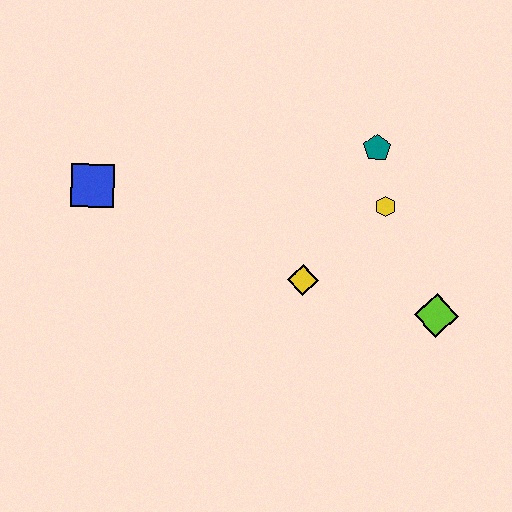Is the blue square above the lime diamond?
Yes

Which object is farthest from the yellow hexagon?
The blue square is farthest from the yellow hexagon.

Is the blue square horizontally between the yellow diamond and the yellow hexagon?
No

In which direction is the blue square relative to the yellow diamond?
The blue square is to the left of the yellow diamond.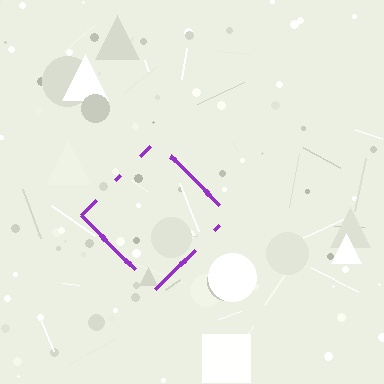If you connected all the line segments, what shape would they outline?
They would outline a diamond.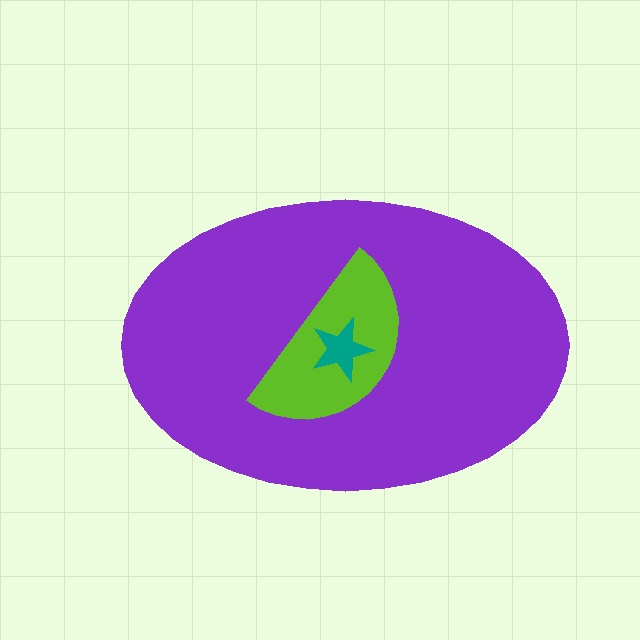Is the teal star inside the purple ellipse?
Yes.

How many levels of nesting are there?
3.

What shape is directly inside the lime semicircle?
The teal star.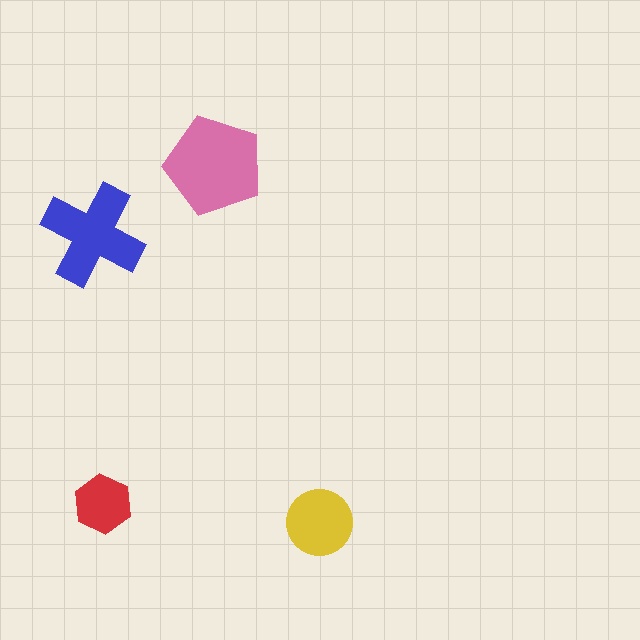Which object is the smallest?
The red hexagon.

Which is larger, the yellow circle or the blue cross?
The blue cross.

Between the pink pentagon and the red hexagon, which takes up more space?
The pink pentagon.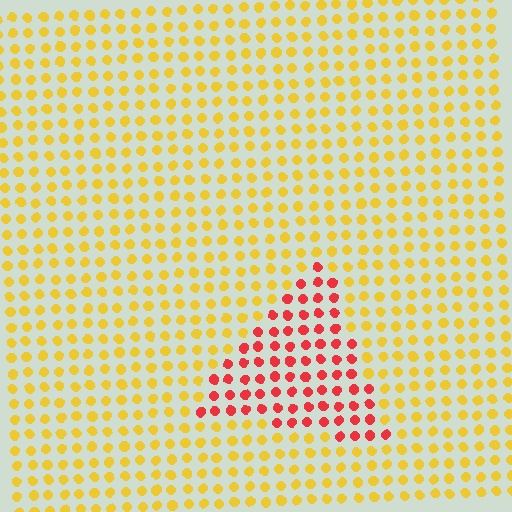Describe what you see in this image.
The image is filled with small yellow elements in a uniform arrangement. A triangle-shaped region is visible where the elements are tinted to a slightly different hue, forming a subtle color boundary.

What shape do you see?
I see a triangle.